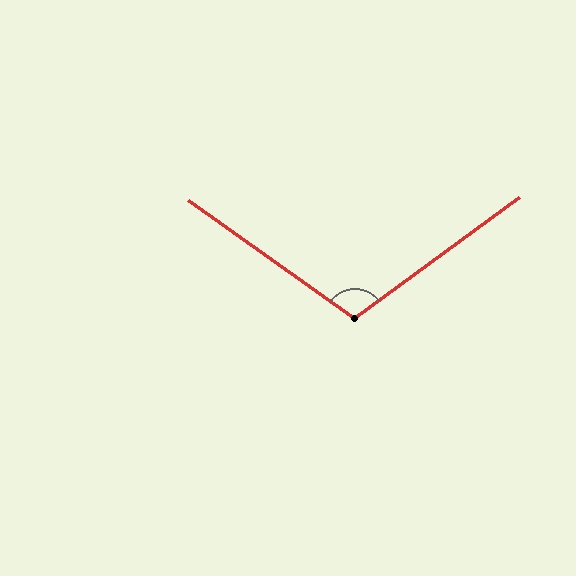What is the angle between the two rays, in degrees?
Approximately 108 degrees.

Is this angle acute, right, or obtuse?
It is obtuse.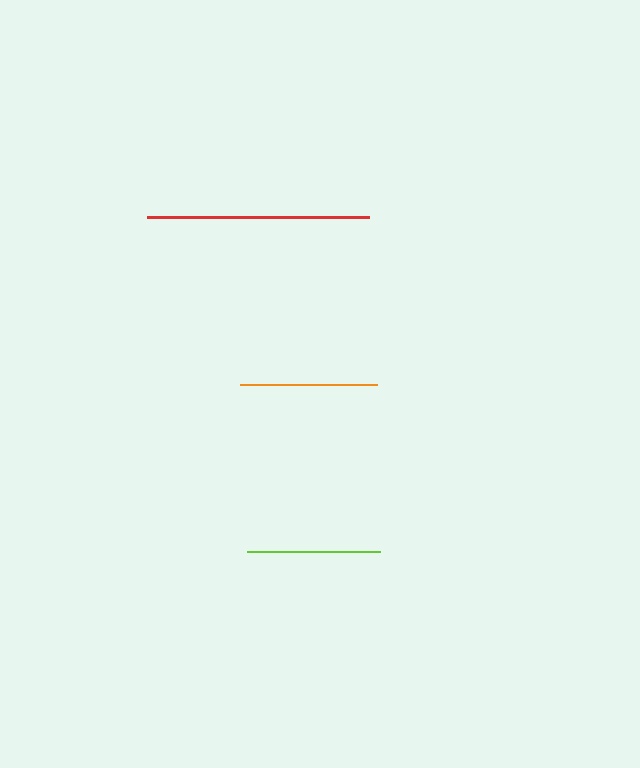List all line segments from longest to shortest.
From longest to shortest: red, orange, lime.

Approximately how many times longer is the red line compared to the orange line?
The red line is approximately 1.6 times the length of the orange line.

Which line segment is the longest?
The red line is the longest at approximately 222 pixels.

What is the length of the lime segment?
The lime segment is approximately 133 pixels long.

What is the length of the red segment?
The red segment is approximately 222 pixels long.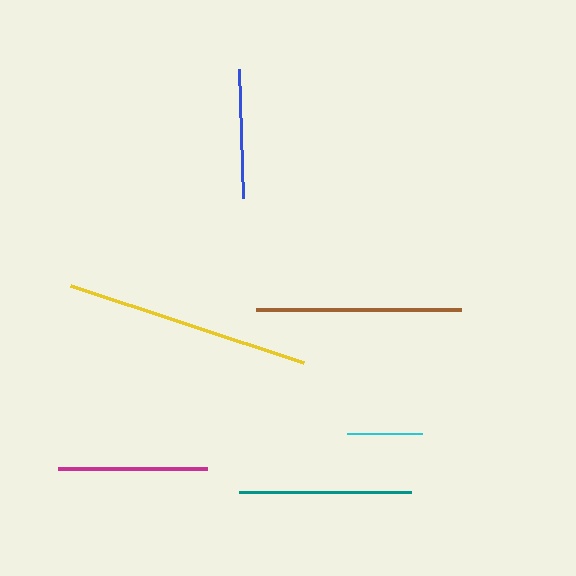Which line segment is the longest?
The yellow line is the longest at approximately 246 pixels.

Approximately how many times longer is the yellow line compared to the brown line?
The yellow line is approximately 1.2 times the length of the brown line.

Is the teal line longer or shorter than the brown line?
The brown line is longer than the teal line.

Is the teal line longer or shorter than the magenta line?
The teal line is longer than the magenta line.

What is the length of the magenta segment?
The magenta segment is approximately 149 pixels long.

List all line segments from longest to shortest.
From longest to shortest: yellow, brown, teal, magenta, blue, cyan.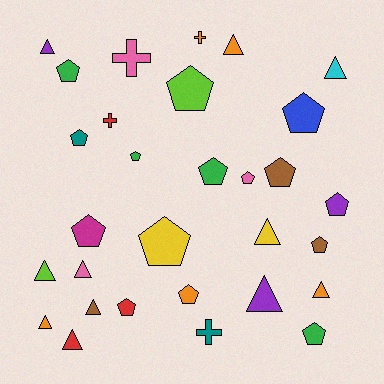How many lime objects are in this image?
There are 2 lime objects.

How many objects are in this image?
There are 30 objects.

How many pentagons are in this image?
There are 15 pentagons.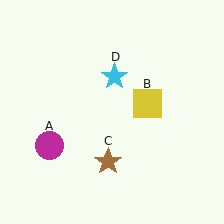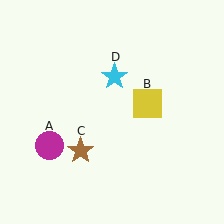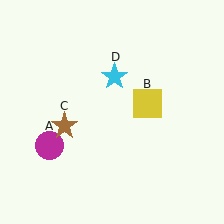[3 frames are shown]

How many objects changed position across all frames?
1 object changed position: brown star (object C).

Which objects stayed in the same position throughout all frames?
Magenta circle (object A) and yellow square (object B) and cyan star (object D) remained stationary.